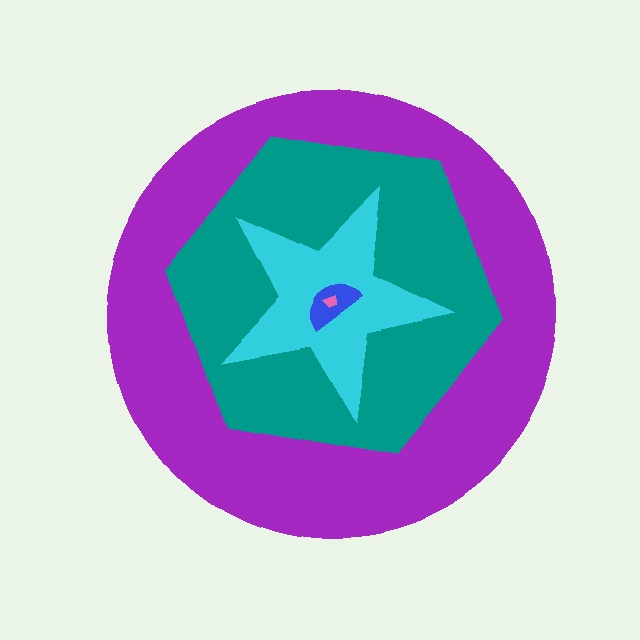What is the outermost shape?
The purple circle.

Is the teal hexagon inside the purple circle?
Yes.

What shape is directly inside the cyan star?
The blue semicircle.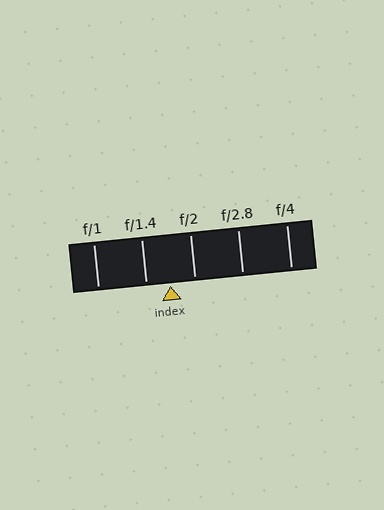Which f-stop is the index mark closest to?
The index mark is closest to f/1.4.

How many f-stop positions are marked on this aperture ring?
There are 5 f-stop positions marked.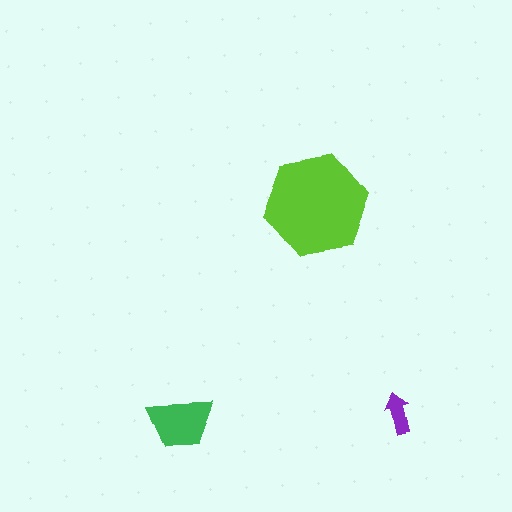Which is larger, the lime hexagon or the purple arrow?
The lime hexagon.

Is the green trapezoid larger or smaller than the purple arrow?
Larger.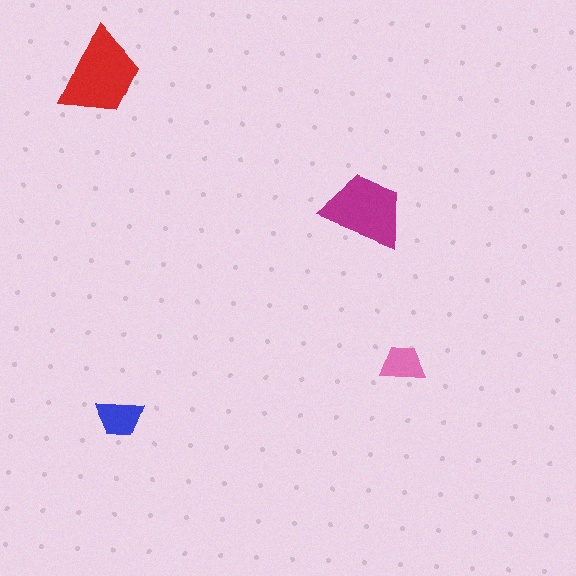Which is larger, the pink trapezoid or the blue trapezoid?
The blue one.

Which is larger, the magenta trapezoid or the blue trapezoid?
The magenta one.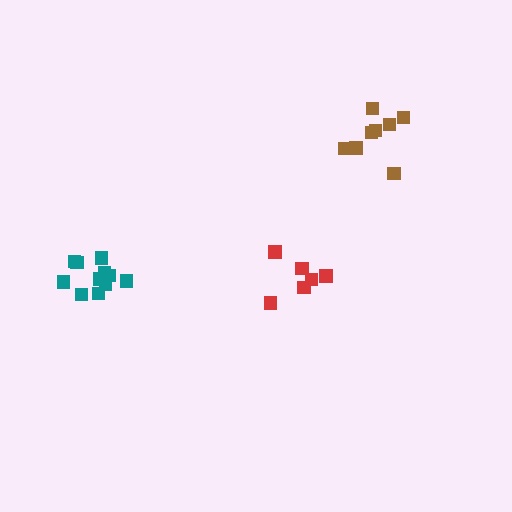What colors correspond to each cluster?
The clusters are colored: red, brown, teal.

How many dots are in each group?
Group 1: 6 dots, Group 2: 8 dots, Group 3: 11 dots (25 total).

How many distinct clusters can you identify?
There are 3 distinct clusters.